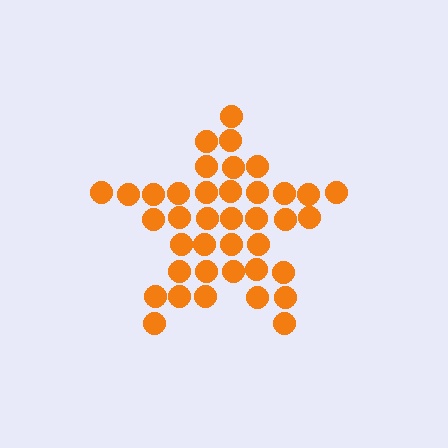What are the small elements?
The small elements are circles.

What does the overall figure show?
The overall figure shows a star.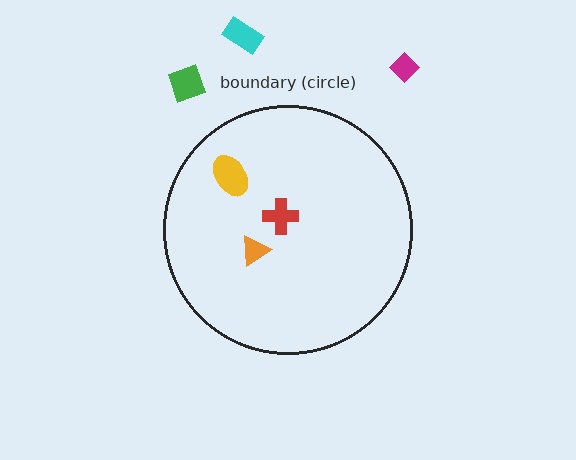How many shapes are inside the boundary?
3 inside, 3 outside.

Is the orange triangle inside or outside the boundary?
Inside.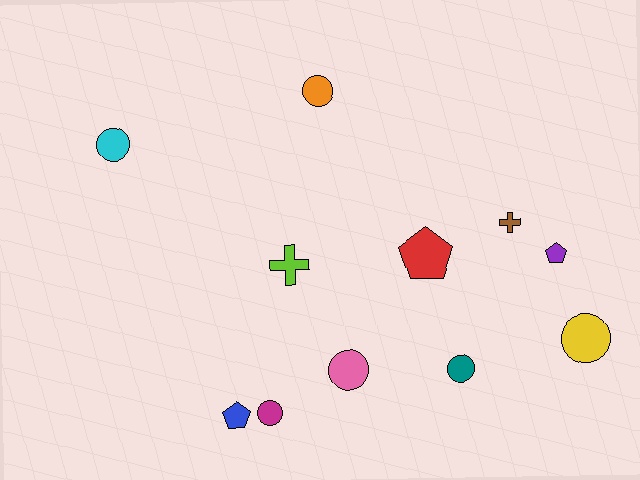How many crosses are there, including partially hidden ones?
There are 2 crosses.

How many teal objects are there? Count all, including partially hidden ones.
There is 1 teal object.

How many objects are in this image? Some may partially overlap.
There are 11 objects.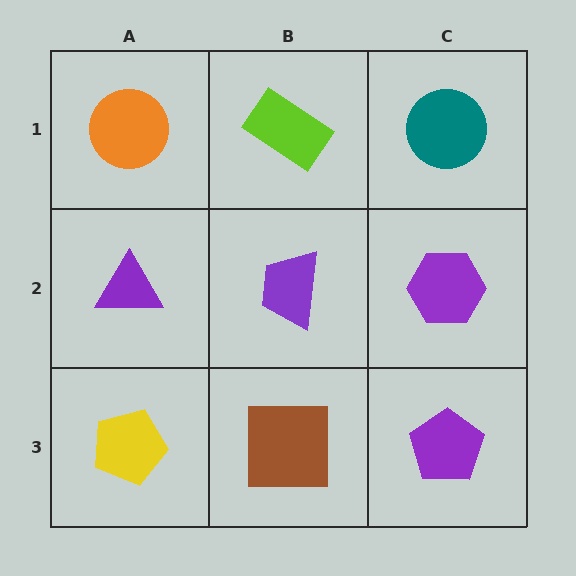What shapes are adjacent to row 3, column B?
A purple trapezoid (row 2, column B), a yellow pentagon (row 3, column A), a purple pentagon (row 3, column C).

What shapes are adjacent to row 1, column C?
A purple hexagon (row 2, column C), a lime rectangle (row 1, column B).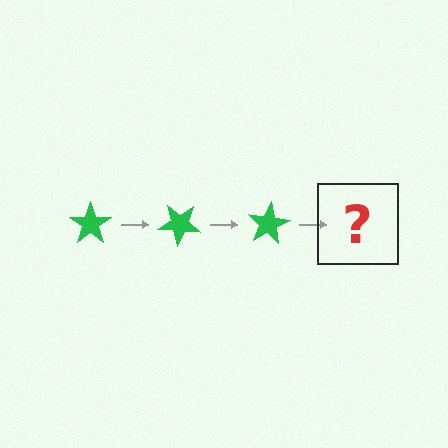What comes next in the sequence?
The next element should be a green star rotated 120 degrees.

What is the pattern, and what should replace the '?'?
The pattern is that the star rotates 40 degrees each step. The '?' should be a green star rotated 120 degrees.